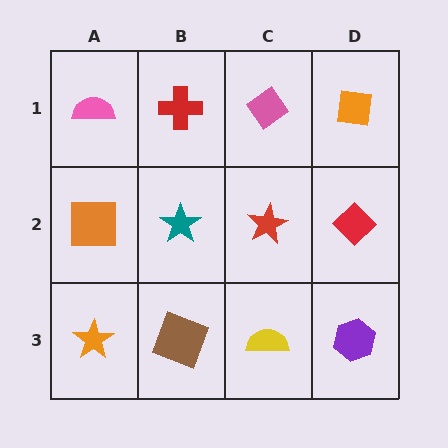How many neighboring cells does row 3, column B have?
3.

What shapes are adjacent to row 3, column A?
An orange square (row 2, column A), a brown square (row 3, column B).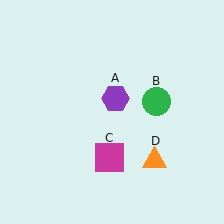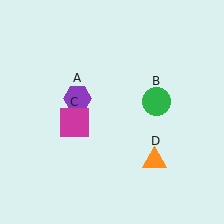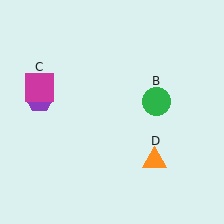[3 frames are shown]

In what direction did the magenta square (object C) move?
The magenta square (object C) moved up and to the left.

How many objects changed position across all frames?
2 objects changed position: purple hexagon (object A), magenta square (object C).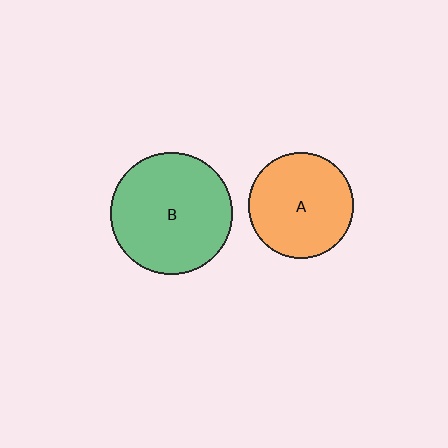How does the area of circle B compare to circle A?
Approximately 1.3 times.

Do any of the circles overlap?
No, none of the circles overlap.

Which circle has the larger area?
Circle B (green).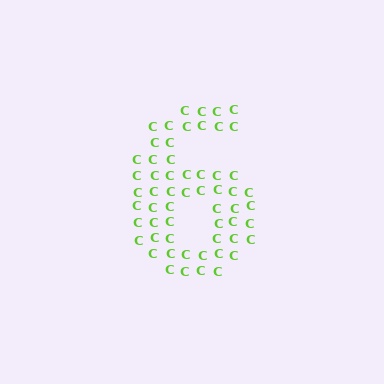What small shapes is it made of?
It is made of small letter C's.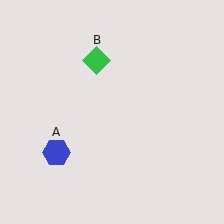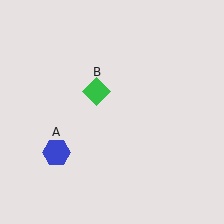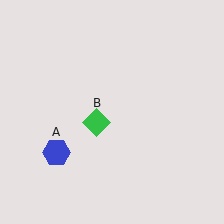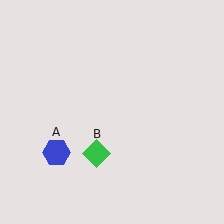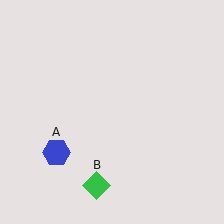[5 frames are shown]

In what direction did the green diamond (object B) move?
The green diamond (object B) moved down.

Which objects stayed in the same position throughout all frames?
Blue hexagon (object A) remained stationary.